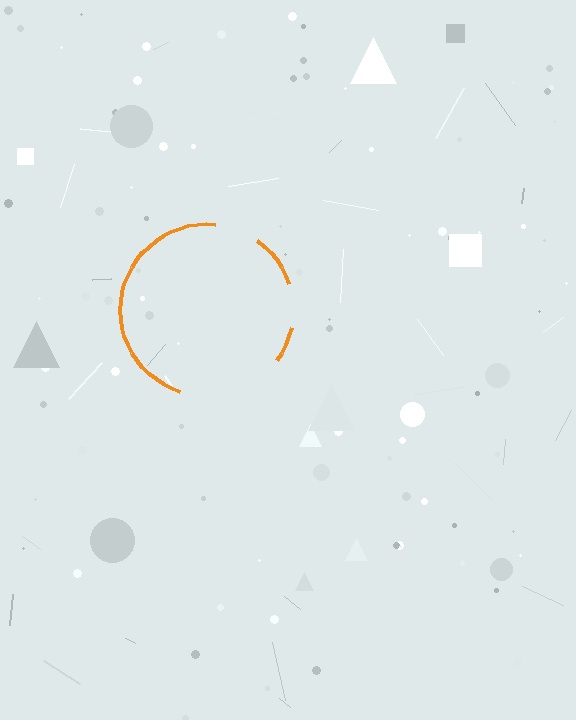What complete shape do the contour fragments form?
The contour fragments form a circle.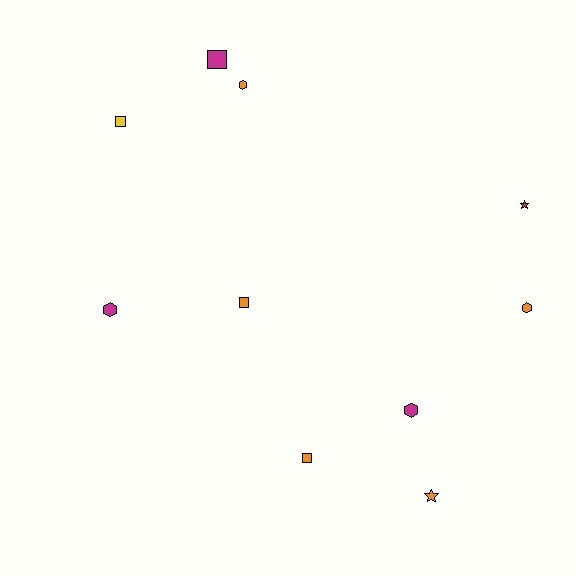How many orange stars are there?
There is 1 orange star.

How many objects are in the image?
There are 10 objects.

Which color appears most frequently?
Orange, with 5 objects.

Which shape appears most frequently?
Square, with 4 objects.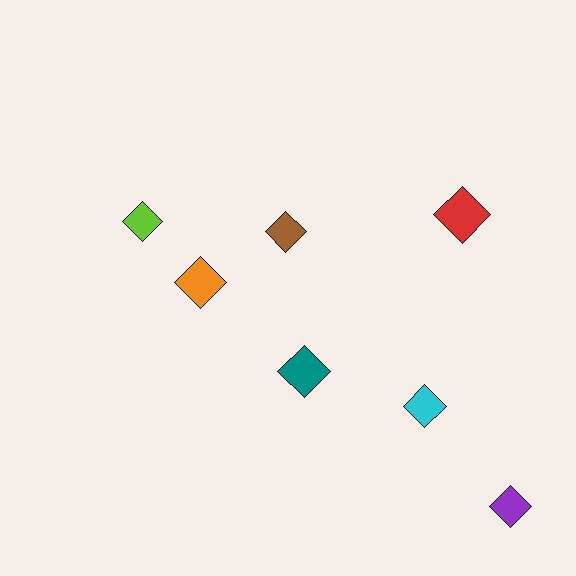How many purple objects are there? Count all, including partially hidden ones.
There is 1 purple object.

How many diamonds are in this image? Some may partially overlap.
There are 7 diamonds.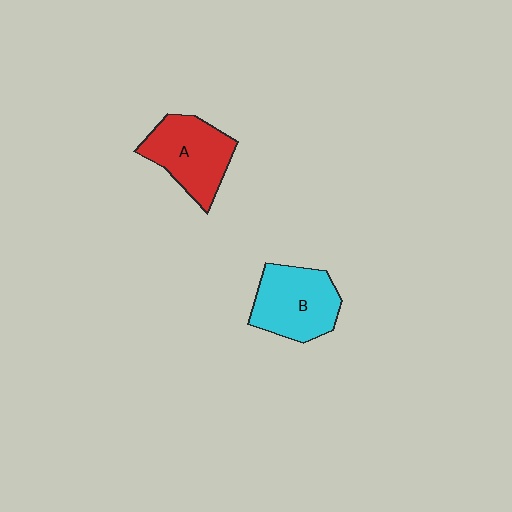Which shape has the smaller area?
Shape A (red).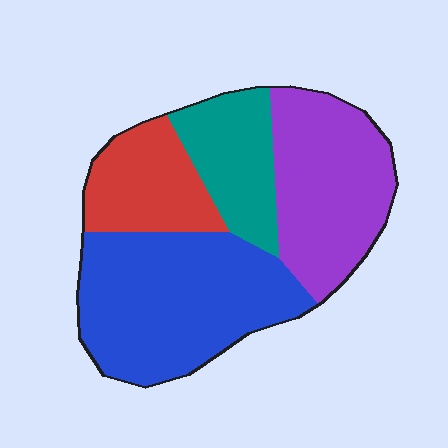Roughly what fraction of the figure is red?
Red covers about 15% of the figure.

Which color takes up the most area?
Blue, at roughly 40%.